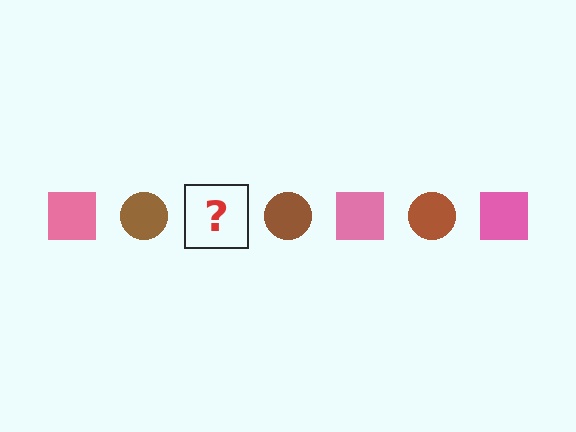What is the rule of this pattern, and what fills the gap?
The rule is that the pattern alternates between pink square and brown circle. The gap should be filled with a pink square.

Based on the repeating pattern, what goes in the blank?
The blank should be a pink square.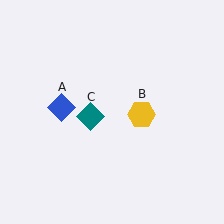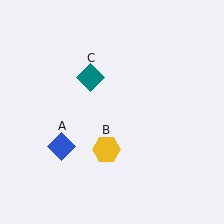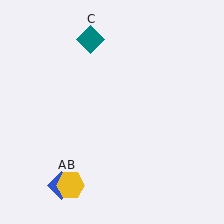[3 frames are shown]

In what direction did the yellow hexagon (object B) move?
The yellow hexagon (object B) moved down and to the left.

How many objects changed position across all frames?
3 objects changed position: blue diamond (object A), yellow hexagon (object B), teal diamond (object C).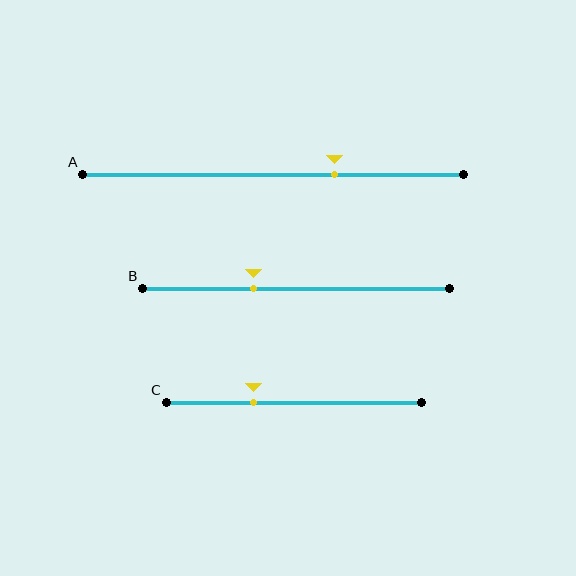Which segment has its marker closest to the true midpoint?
Segment B has its marker closest to the true midpoint.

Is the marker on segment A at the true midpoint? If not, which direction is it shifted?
No, the marker on segment A is shifted to the right by about 16% of the segment length.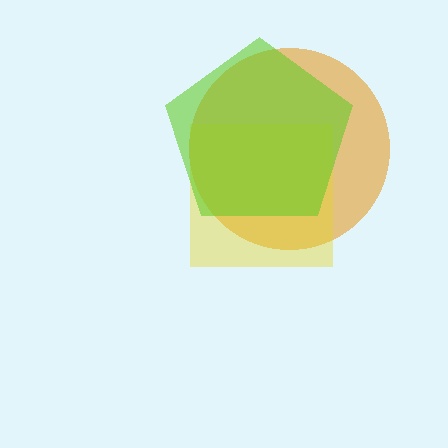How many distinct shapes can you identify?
There are 3 distinct shapes: an orange circle, a yellow square, a lime pentagon.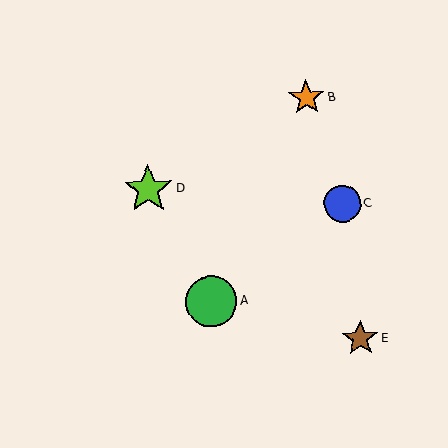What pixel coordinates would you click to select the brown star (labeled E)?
Click at (360, 338) to select the brown star E.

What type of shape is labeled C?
Shape C is a blue circle.